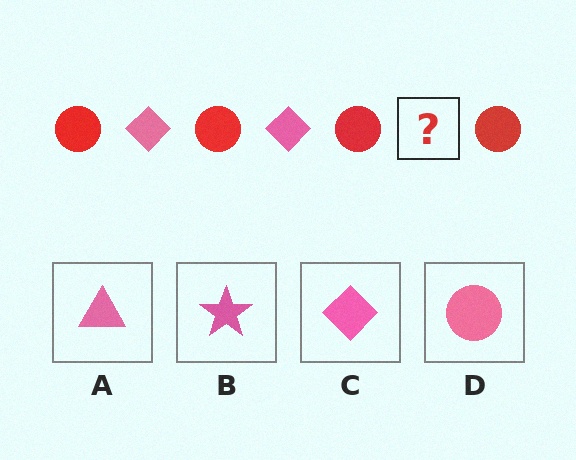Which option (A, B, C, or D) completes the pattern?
C.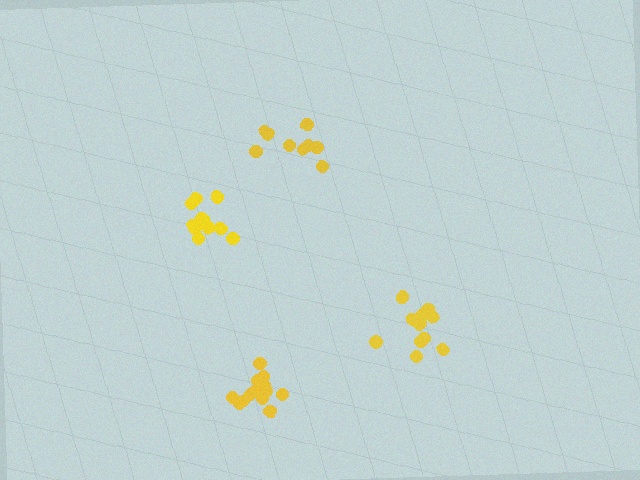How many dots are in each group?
Group 1: 14 dots, Group 2: 12 dots, Group 3: 9 dots, Group 4: 11 dots (46 total).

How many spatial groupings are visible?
There are 4 spatial groupings.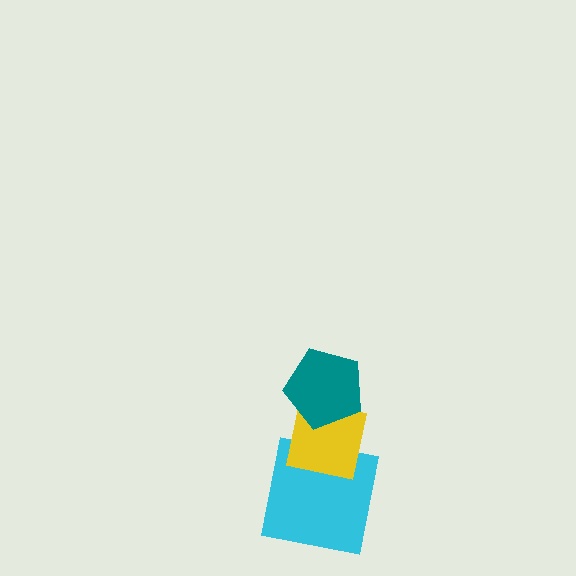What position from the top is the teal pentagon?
The teal pentagon is 1st from the top.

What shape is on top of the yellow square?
The teal pentagon is on top of the yellow square.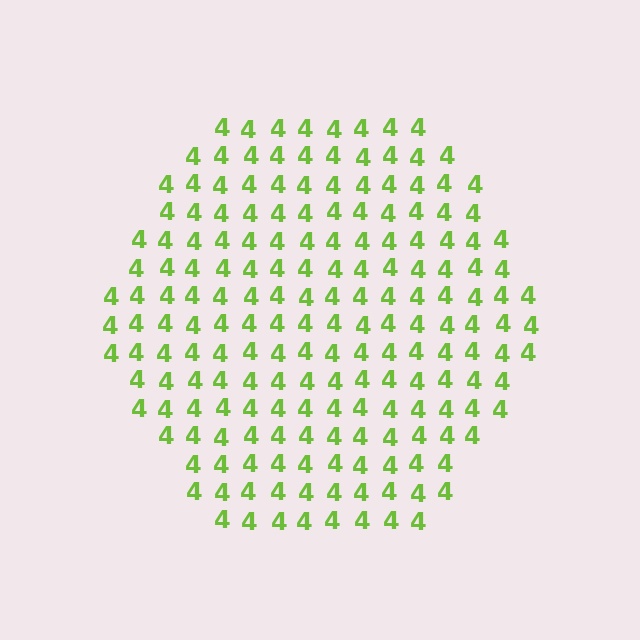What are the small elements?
The small elements are digit 4's.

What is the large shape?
The large shape is a hexagon.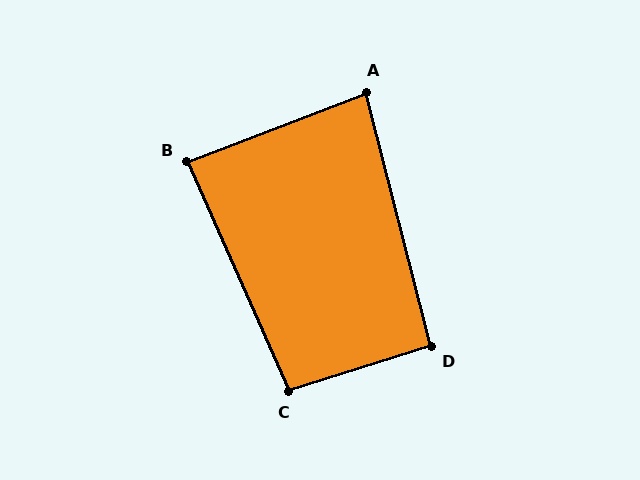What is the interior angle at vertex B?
Approximately 87 degrees (approximately right).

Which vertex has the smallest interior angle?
A, at approximately 83 degrees.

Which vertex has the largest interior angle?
C, at approximately 97 degrees.